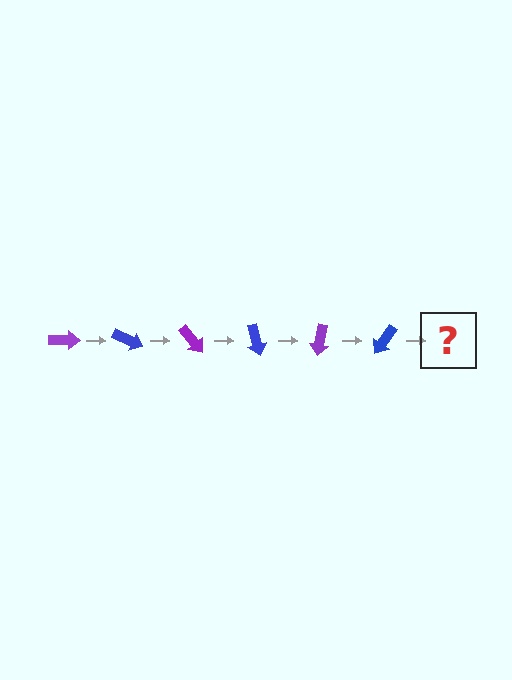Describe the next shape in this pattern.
It should be a purple arrow, rotated 150 degrees from the start.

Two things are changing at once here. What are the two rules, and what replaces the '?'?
The two rules are that it rotates 25 degrees each step and the color cycles through purple and blue. The '?' should be a purple arrow, rotated 150 degrees from the start.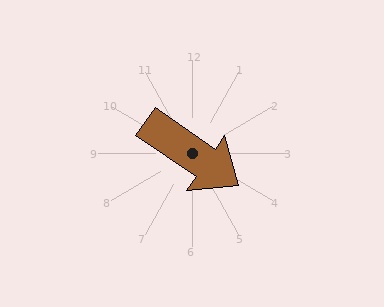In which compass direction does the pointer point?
Southeast.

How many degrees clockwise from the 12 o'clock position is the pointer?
Approximately 124 degrees.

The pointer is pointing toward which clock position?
Roughly 4 o'clock.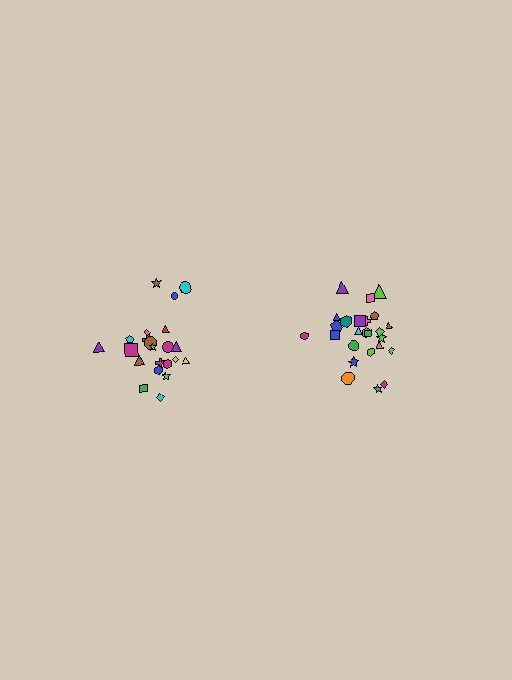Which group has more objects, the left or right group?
The right group.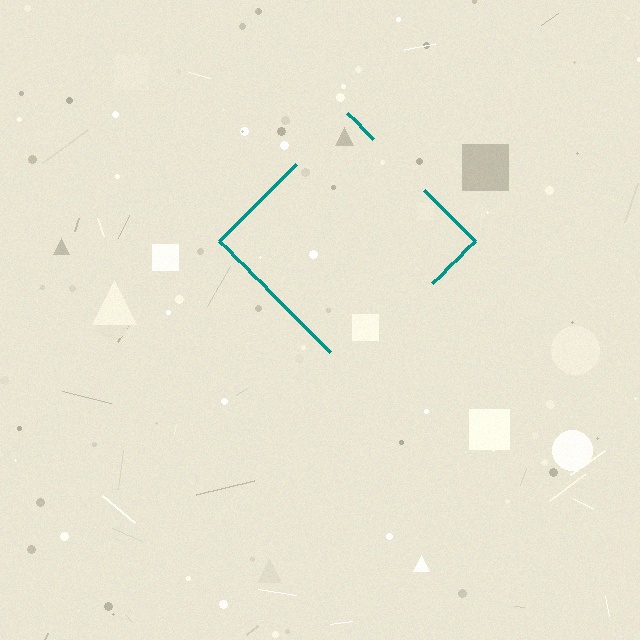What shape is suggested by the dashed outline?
The dashed outline suggests a diamond.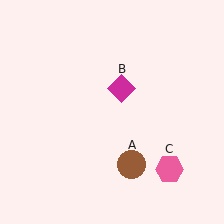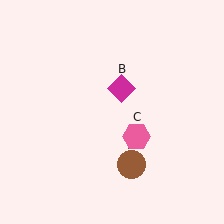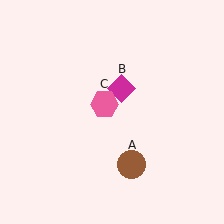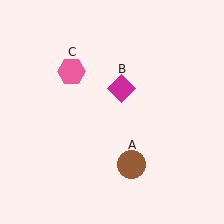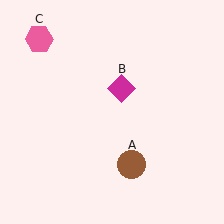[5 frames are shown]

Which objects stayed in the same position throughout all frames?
Brown circle (object A) and magenta diamond (object B) remained stationary.